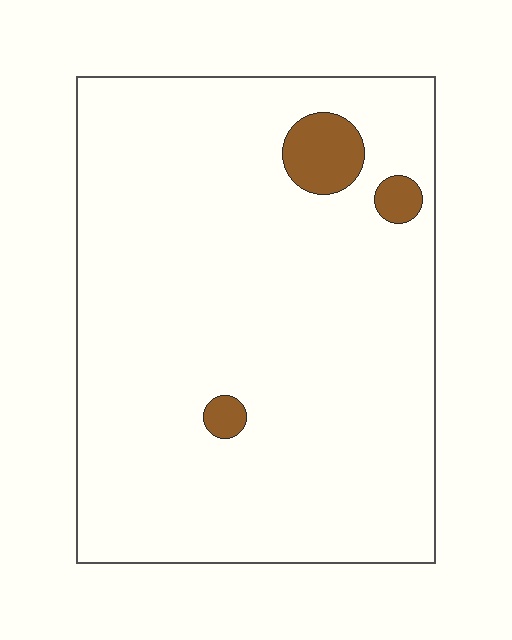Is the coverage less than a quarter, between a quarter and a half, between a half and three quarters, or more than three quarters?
Less than a quarter.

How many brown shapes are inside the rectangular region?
3.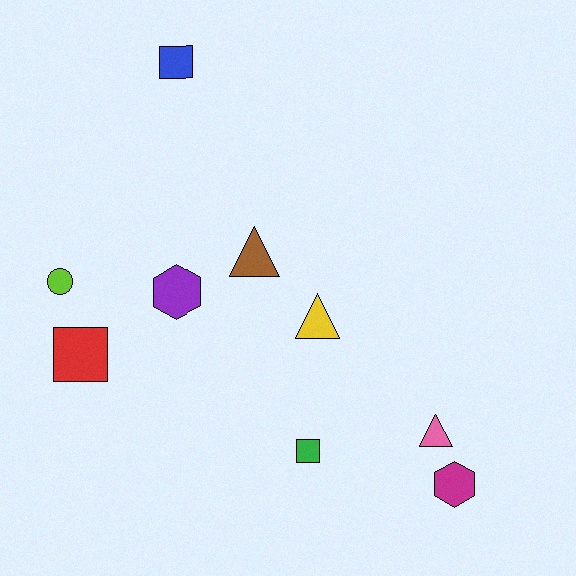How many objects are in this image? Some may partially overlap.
There are 9 objects.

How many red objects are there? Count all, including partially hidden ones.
There is 1 red object.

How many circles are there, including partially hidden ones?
There is 1 circle.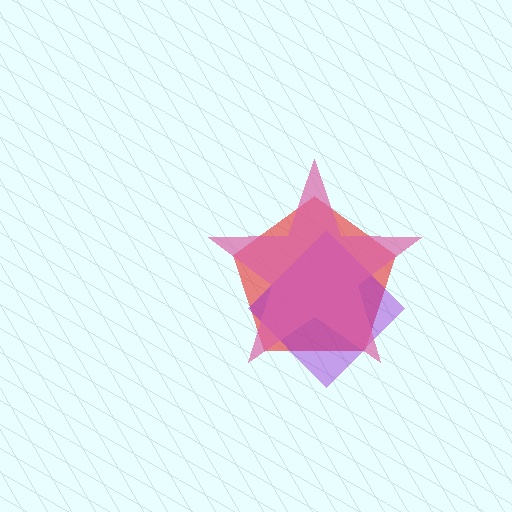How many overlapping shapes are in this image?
There are 3 overlapping shapes in the image.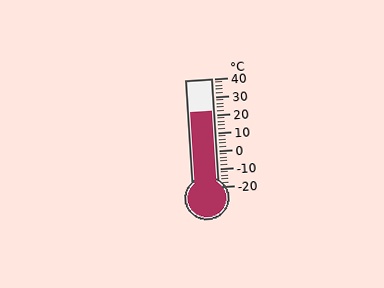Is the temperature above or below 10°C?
The temperature is above 10°C.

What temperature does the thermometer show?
The thermometer shows approximately 22°C.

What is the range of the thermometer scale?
The thermometer scale ranges from -20°C to 40°C.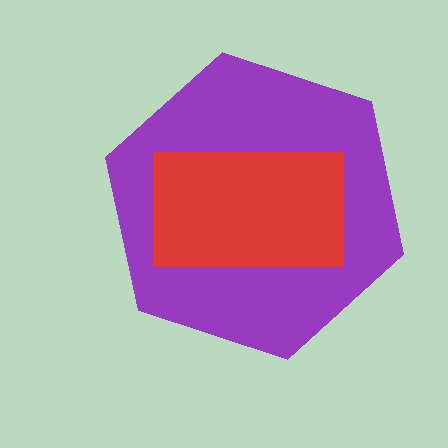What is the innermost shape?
The red rectangle.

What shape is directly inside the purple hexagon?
The red rectangle.